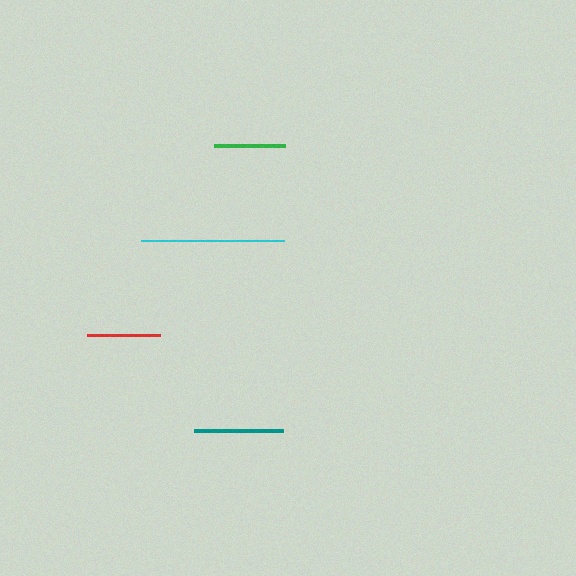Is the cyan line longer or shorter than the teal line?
The cyan line is longer than the teal line.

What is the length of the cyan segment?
The cyan segment is approximately 143 pixels long.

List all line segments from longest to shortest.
From longest to shortest: cyan, teal, red, green.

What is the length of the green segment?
The green segment is approximately 71 pixels long.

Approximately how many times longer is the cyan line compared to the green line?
The cyan line is approximately 2.0 times the length of the green line.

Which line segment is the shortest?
The green line is the shortest at approximately 71 pixels.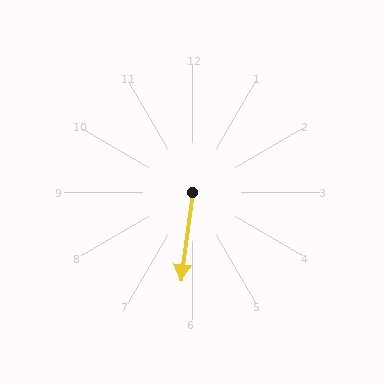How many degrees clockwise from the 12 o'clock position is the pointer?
Approximately 188 degrees.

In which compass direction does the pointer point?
South.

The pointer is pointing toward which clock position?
Roughly 6 o'clock.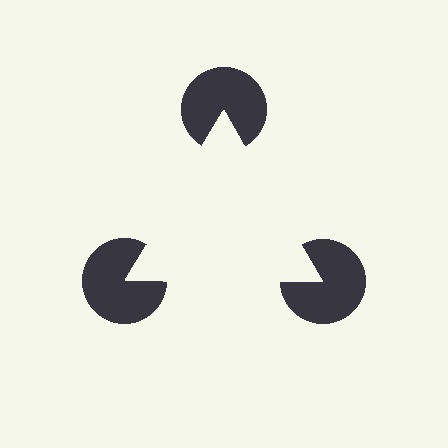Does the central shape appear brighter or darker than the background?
It typically appears slightly brighter than the background, even though no actual brightness change is drawn.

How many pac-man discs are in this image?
There are 3 — one at each vertex of the illusory triangle.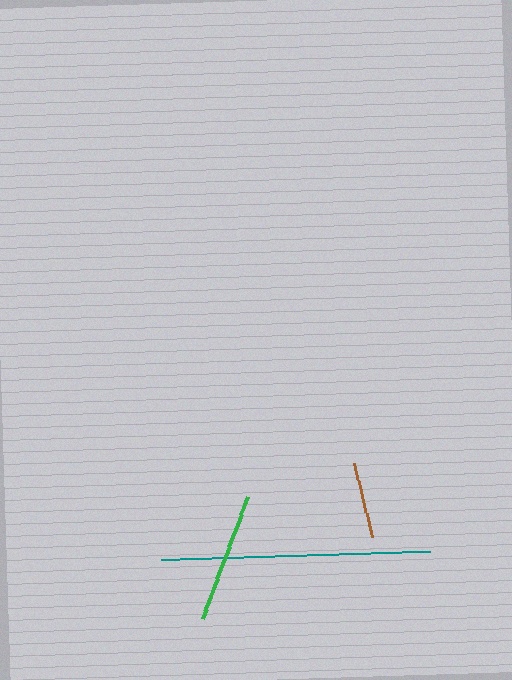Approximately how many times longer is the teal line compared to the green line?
The teal line is approximately 2.1 times the length of the green line.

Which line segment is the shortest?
The brown line is the shortest at approximately 76 pixels.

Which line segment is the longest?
The teal line is the longest at approximately 268 pixels.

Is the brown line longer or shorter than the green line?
The green line is longer than the brown line.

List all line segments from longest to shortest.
From longest to shortest: teal, green, brown.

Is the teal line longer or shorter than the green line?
The teal line is longer than the green line.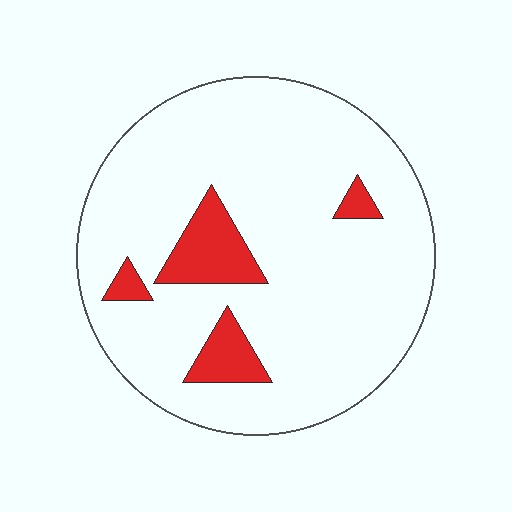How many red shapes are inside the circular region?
4.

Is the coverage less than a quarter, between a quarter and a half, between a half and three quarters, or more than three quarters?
Less than a quarter.